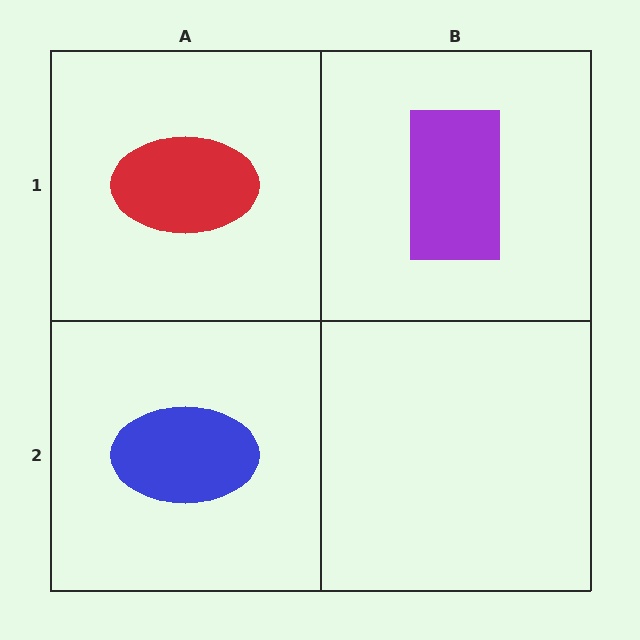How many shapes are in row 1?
2 shapes.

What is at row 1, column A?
A red ellipse.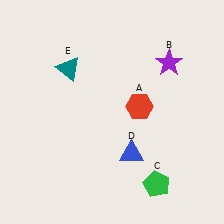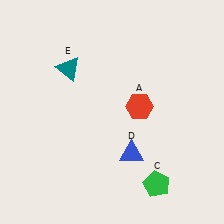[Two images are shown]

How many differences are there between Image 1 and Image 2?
There is 1 difference between the two images.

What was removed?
The purple star (B) was removed in Image 2.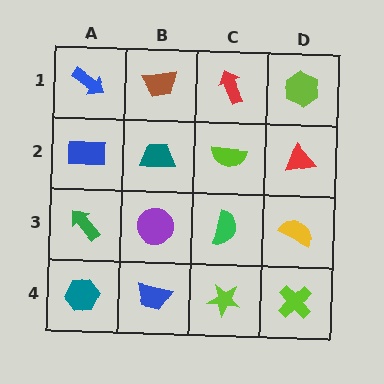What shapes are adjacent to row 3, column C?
A lime semicircle (row 2, column C), a lime star (row 4, column C), a purple circle (row 3, column B), a yellow semicircle (row 3, column D).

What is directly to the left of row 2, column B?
A blue rectangle.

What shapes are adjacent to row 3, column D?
A red triangle (row 2, column D), a lime cross (row 4, column D), a green semicircle (row 3, column C).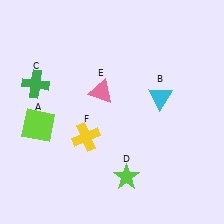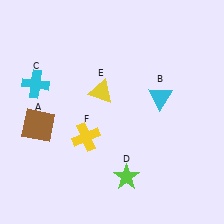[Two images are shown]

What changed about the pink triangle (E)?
In Image 1, E is pink. In Image 2, it changed to yellow.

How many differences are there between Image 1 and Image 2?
There are 3 differences between the two images.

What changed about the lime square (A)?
In Image 1, A is lime. In Image 2, it changed to brown.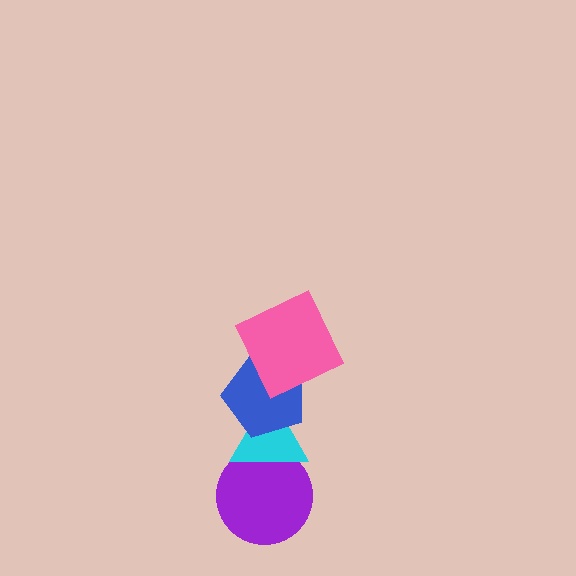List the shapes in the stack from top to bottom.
From top to bottom: the pink square, the blue pentagon, the cyan triangle, the purple circle.